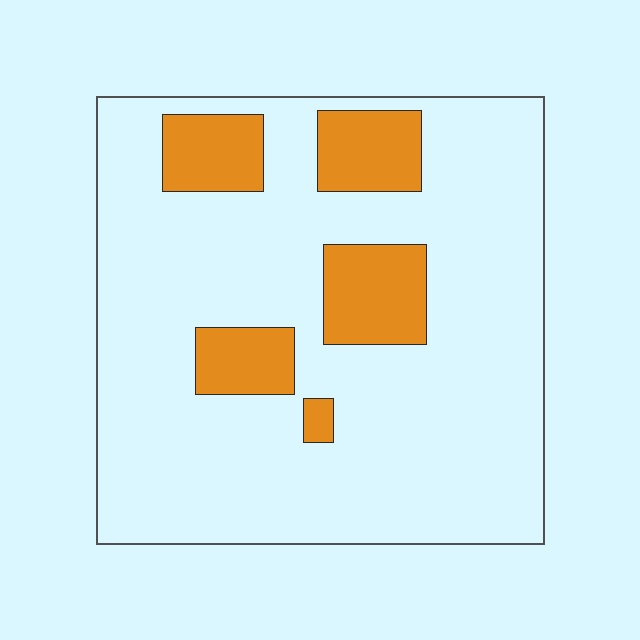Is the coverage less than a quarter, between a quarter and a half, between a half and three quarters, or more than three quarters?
Less than a quarter.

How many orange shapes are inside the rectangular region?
5.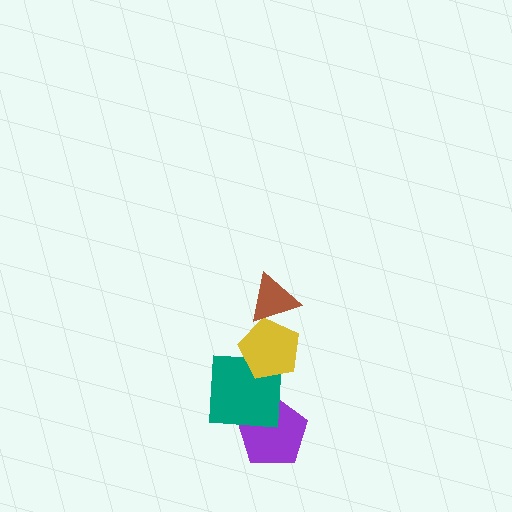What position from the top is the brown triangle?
The brown triangle is 1st from the top.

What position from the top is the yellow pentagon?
The yellow pentagon is 2nd from the top.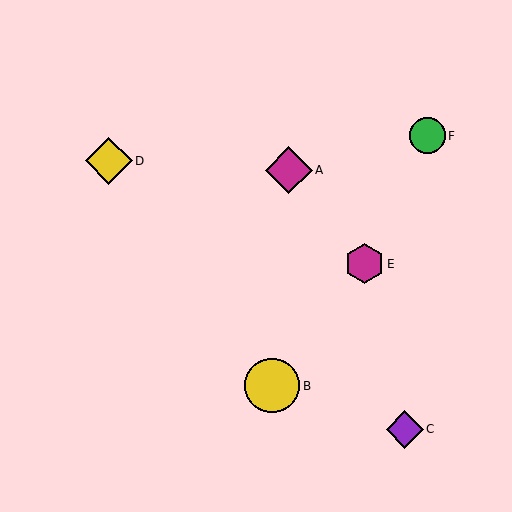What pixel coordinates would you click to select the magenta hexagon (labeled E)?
Click at (364, 264) to select the magenta hexagon E.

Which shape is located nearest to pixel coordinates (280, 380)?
The yellow circle (labeled B) at (272, 386) is nearest to that location.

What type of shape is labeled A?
Shape A is a magenta diamond.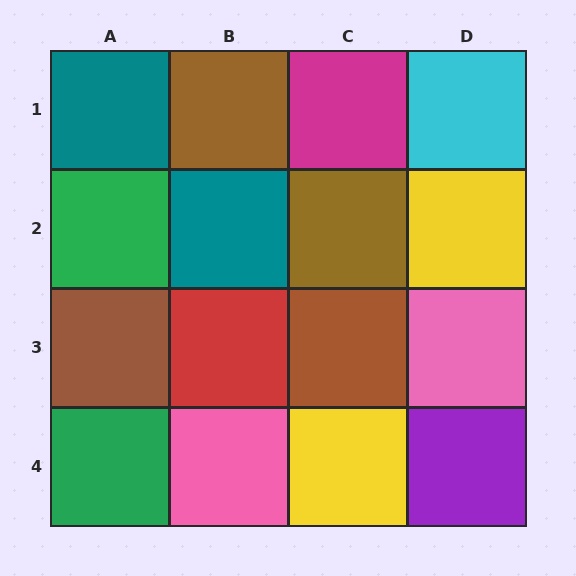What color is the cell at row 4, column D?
Purple.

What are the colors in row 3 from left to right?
Brown, red, brown, pink.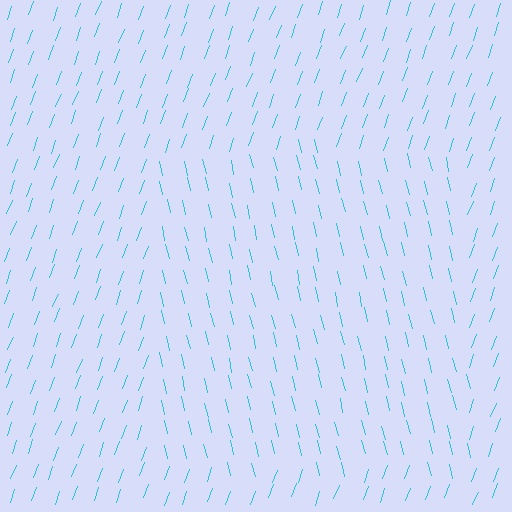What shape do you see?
I see a rectangle.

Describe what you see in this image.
The image is filled with small cyan line segments. A rectangle region in the image has lines oriented differently from the surrounding lines, creating a visible texture boundary.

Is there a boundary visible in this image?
Yes, there is a texture boundary formed by a change in line orientation.